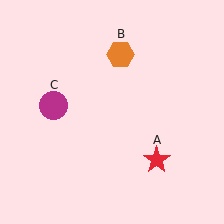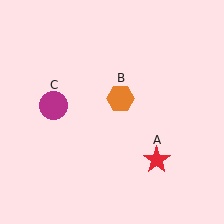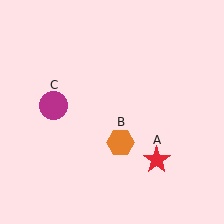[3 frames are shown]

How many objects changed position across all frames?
1 object changed position: orange hexagon (object B).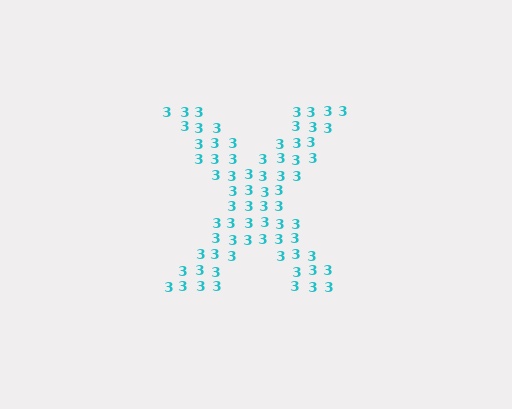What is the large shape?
The large shape is the letter X.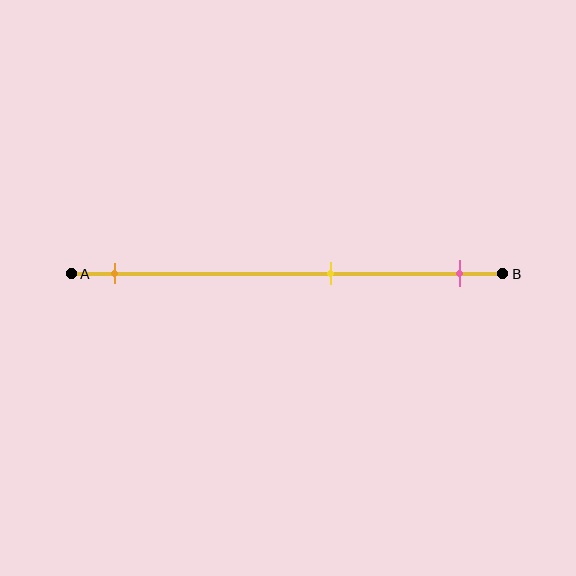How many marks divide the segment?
There are 3 marks dividing the segment.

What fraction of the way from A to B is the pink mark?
The pink mark is approximately 90% (0.9) of the way from A to B.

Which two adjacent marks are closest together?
The yellow and pink marks are the closest adjacent pair.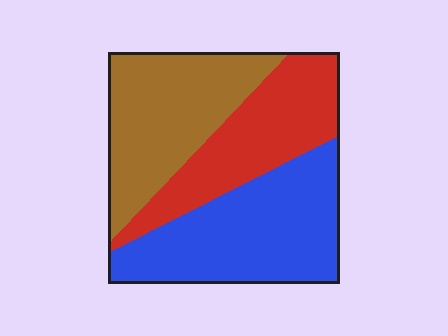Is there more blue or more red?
Blue.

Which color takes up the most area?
Blue, at roughly 40%.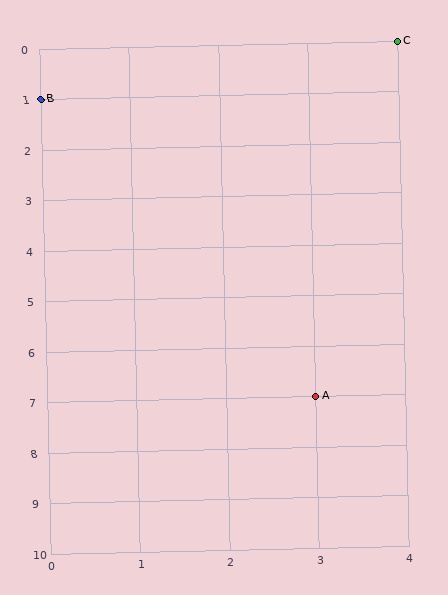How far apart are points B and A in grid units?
Points B and A are 3 columns and 6 rows apart (about 6.7 grid units diagonally).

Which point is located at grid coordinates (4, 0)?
Point C is at (4, 0).